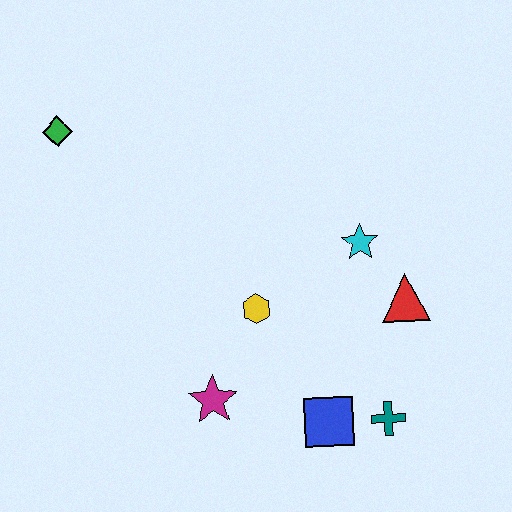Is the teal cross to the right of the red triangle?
No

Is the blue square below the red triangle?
Yes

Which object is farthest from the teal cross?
The green diamond is farthest from the teal cross.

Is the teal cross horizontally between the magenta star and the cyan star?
No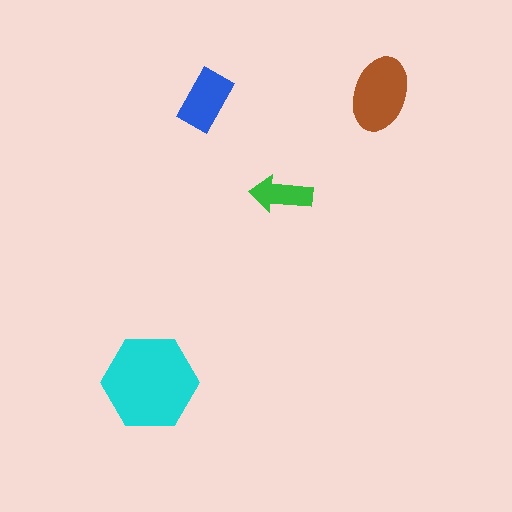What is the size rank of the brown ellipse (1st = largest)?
2nd.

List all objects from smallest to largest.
The green arrow, the blue rectangle, the brown ellipse, the cyan hexagon.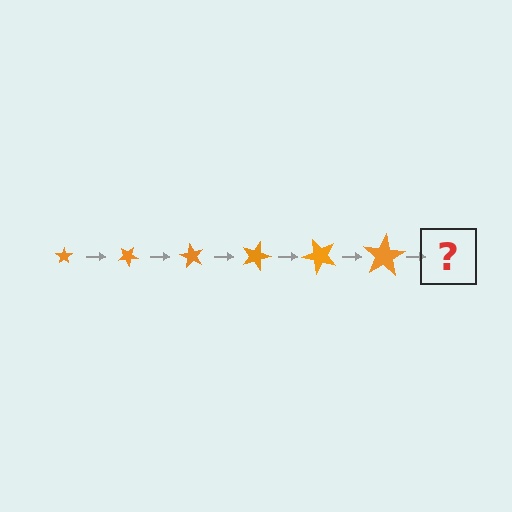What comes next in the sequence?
The next element should be a star, larger than the previous one and rotated 180 degrees from the start.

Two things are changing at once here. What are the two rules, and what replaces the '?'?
The two rules are that the star grows larger each step and it rotates 30 degrees each step. The '?' should be a star, larger than the previous one and rotated 180 degrees from the start.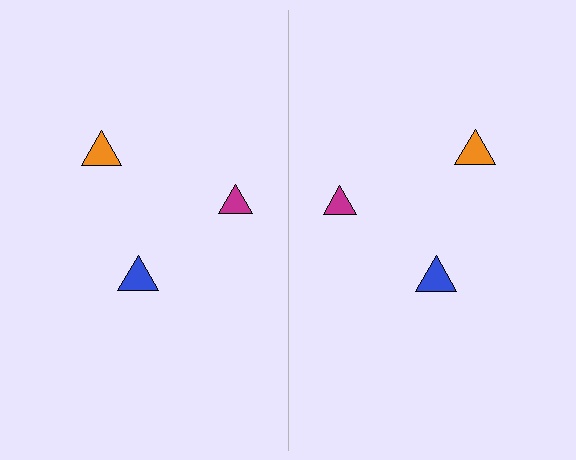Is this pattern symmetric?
Yes, this pattern has bilateral (reflection) symmetry.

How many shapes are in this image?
There are 6 shapes in this image.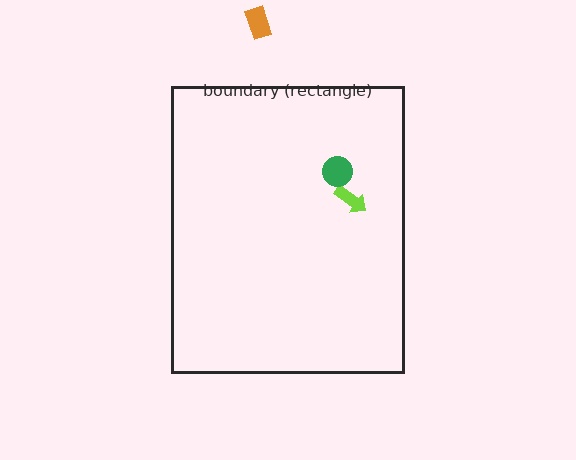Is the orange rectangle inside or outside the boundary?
Outside.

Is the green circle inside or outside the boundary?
Inside.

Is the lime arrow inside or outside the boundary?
Inside.